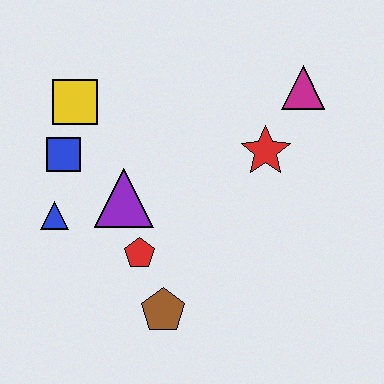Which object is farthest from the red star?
The blue triangle is farthest from the red star.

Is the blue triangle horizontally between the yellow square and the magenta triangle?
No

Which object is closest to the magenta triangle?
The red star is closest to the magenta triangle.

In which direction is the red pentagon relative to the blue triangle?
The red pentagon is to the right of the blue triangle.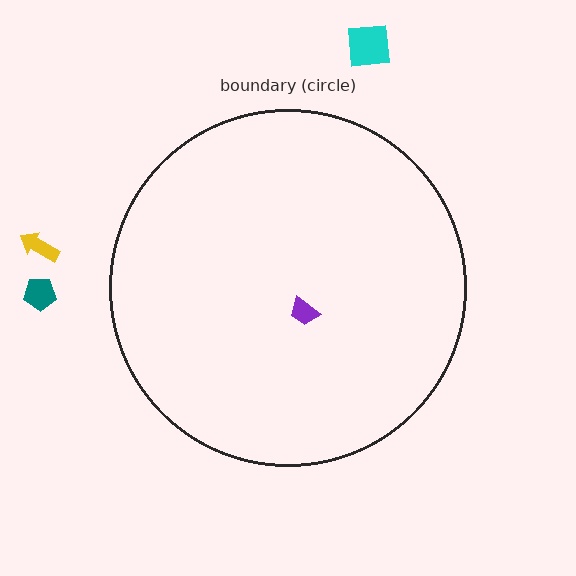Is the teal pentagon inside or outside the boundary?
Outside.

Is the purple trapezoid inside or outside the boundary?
Inside.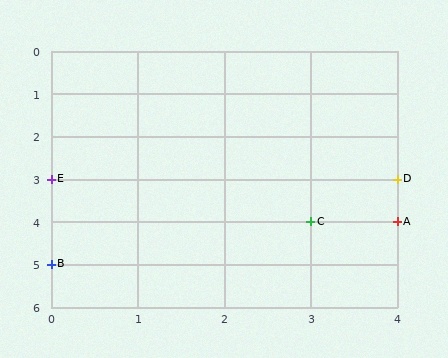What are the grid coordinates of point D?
Point D is at grid coordinates (4, 3).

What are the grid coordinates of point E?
Point E is at grid coordinates (0, 3).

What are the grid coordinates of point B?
Point B is at grid coordinates (0, 5).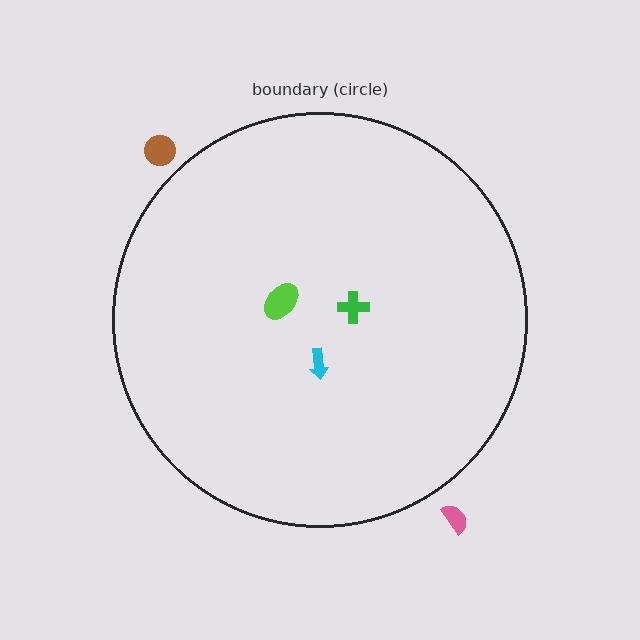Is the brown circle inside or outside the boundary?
Outside.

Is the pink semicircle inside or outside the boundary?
Outside.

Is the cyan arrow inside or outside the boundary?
Inside.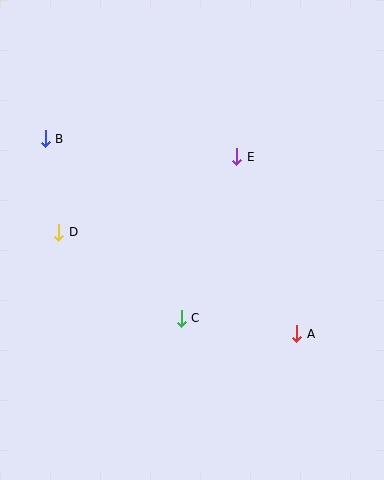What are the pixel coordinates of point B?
Point B is at (45, 139).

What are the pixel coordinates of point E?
Point E is at (237, 157).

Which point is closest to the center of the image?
Point C at (181, 318) is closest to the center.